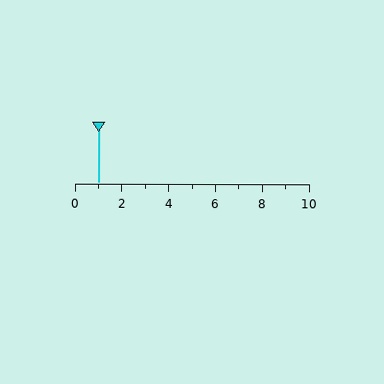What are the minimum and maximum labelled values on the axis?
The axis runs from 0 to 10.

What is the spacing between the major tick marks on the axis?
The major ticks are spaced 2 apart.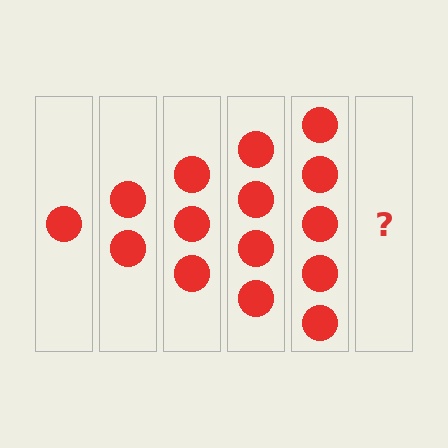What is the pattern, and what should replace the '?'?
The pattern is that each step adds one more circle. The '?' should be 6 circles.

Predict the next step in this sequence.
The next step is 6 circles.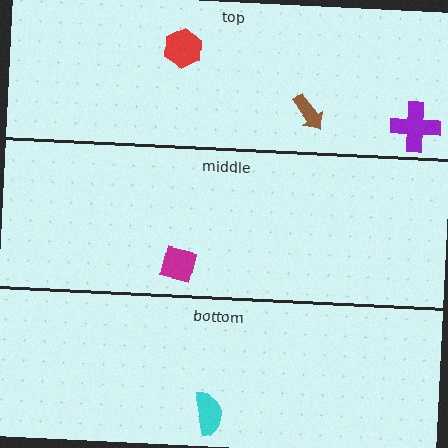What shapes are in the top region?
The red hexagon, the brown arrow, the purple cross.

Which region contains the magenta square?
The middle region.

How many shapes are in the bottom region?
1.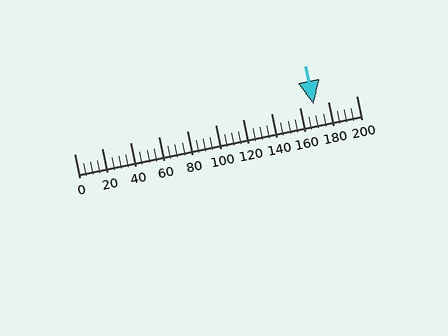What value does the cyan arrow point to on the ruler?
The cyan arrow points to approximately 170.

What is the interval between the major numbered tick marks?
The major tick marks are spaced 20 units apart.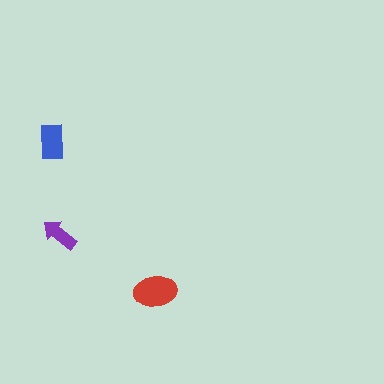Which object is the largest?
The red ellipse.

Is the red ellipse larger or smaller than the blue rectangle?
Larger.